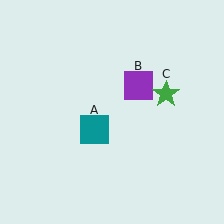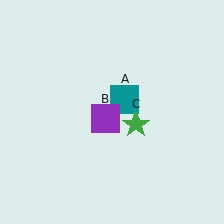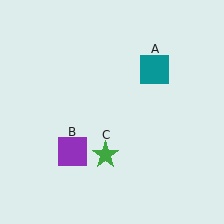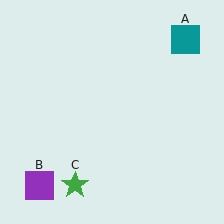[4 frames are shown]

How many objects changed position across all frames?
3 objects changed position: teal square (object A), purple square (object B), green star (object C).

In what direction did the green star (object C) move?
The green star (object C) moved down and to the left.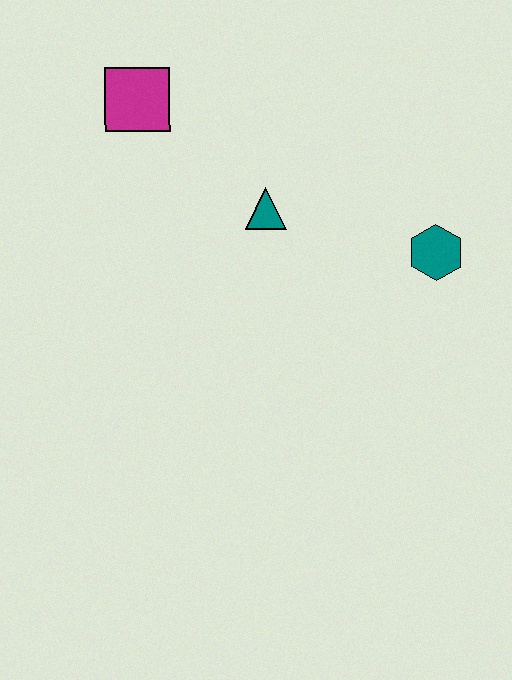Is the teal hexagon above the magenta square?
No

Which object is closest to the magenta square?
The teal triangle is closest to the magenta square.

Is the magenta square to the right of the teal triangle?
No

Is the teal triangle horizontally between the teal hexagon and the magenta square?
Yes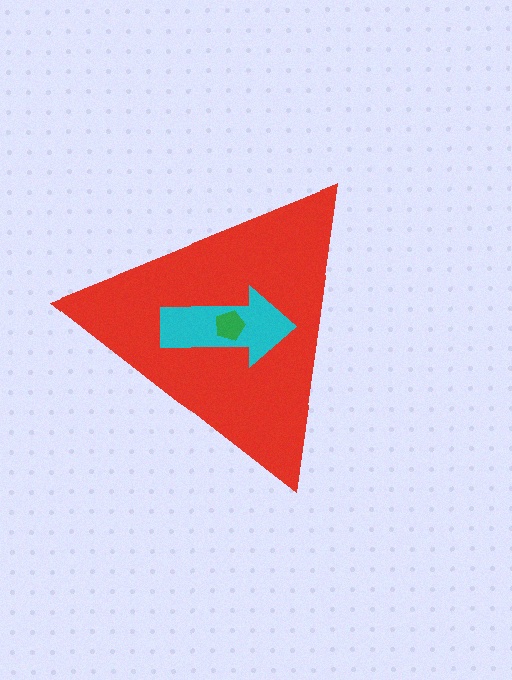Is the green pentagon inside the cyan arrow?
Yes.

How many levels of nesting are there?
3.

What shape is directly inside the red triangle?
The cyan arrow.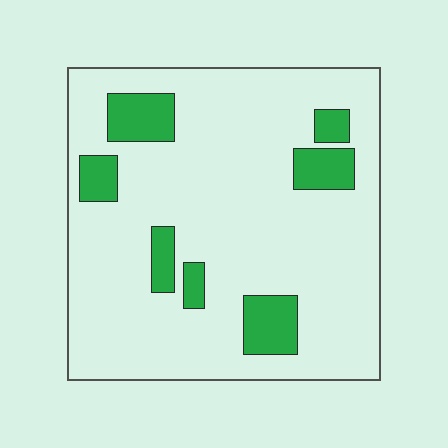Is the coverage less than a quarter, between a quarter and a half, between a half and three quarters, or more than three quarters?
Less than a quarter.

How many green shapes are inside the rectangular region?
7.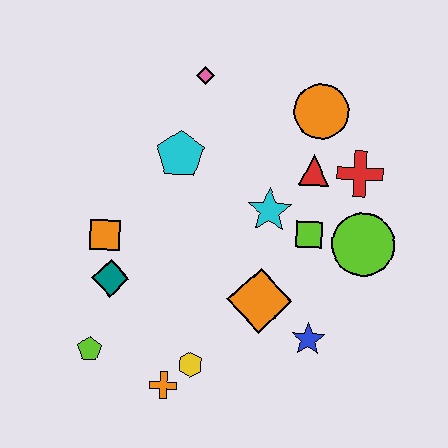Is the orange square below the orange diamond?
No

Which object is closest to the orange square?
The teal diamond is closest to the orange square.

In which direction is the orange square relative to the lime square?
The orange square is to the left of the lime square.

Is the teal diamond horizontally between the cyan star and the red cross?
No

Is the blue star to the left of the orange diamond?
No